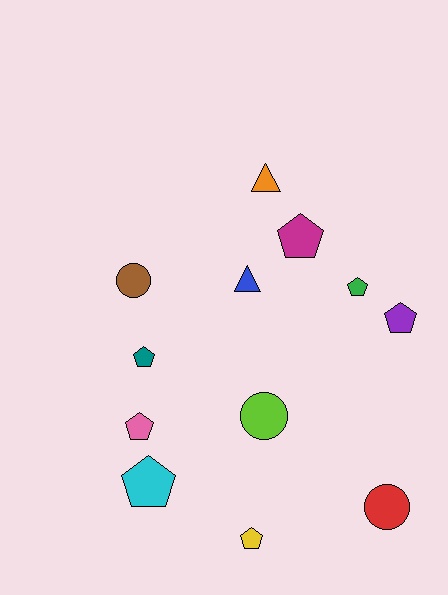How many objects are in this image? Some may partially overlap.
There are 12 objects.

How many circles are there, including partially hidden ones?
There are 3 circles.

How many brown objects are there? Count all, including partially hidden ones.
There is 1 brown object.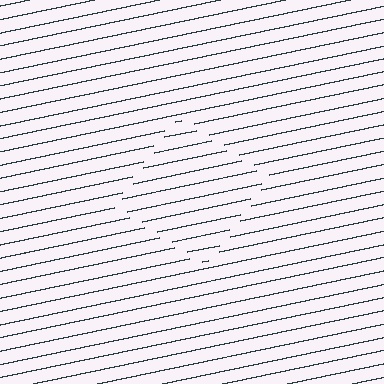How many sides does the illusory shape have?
4 sides — the line-ends trace a square.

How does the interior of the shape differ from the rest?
The interior of the shape contains the same grating, shifted by half a period — the contour is defined by the phase discontinuity where line-ends from the inner and outer gratings abut.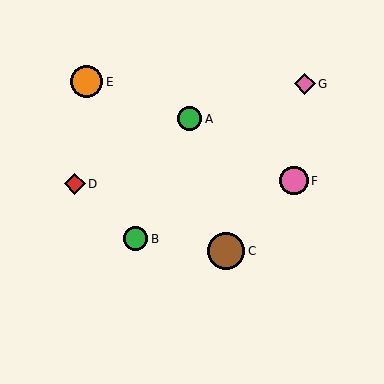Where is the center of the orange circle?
The center of the orange circle is at (87, 82).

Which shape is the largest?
The brown circle (labeled C) is the largest.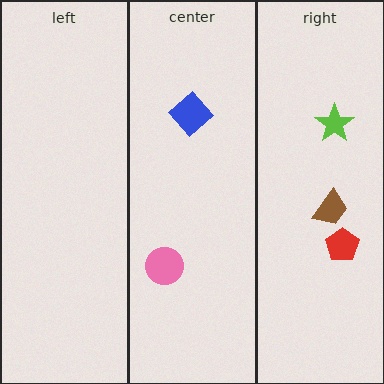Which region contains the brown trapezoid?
The right region.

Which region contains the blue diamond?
The center region.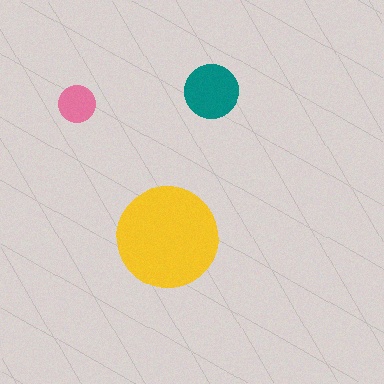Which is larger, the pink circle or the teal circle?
The teal one.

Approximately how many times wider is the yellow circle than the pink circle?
About 2.5 times wider.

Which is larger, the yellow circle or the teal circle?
The yellow one.